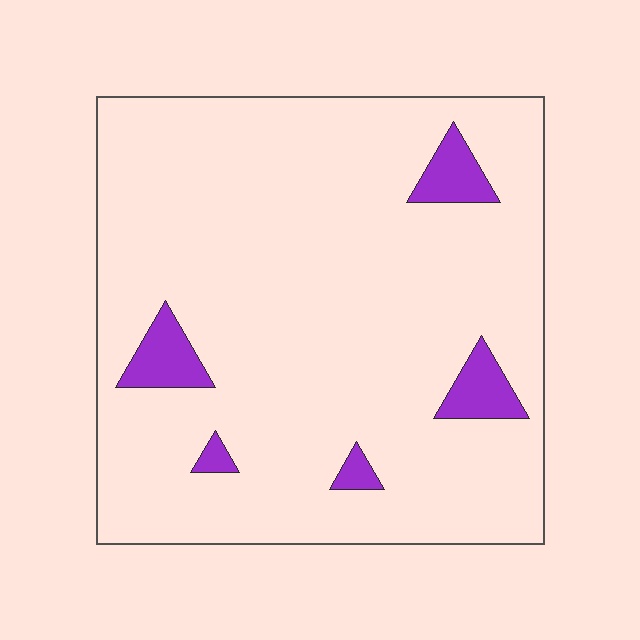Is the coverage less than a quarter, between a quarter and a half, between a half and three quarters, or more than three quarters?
Less than a quarter.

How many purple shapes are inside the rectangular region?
5.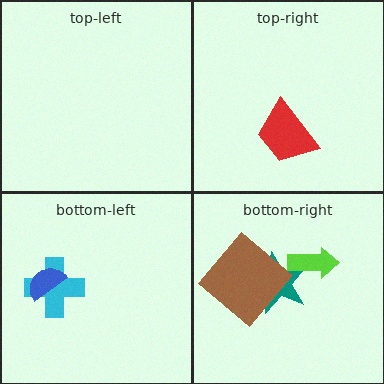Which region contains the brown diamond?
The bottom-right region.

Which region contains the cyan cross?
The bottom-left region.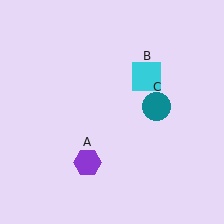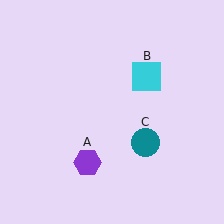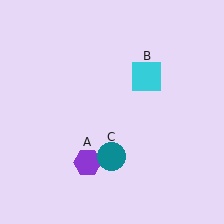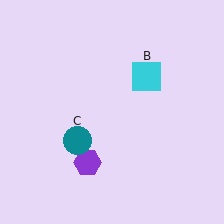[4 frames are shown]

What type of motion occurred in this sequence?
The teal circle (object C) rotated clockwise around the center of the scene.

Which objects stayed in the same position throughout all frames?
Purple hexagon (object A) and cyan square (object B) remained stationary.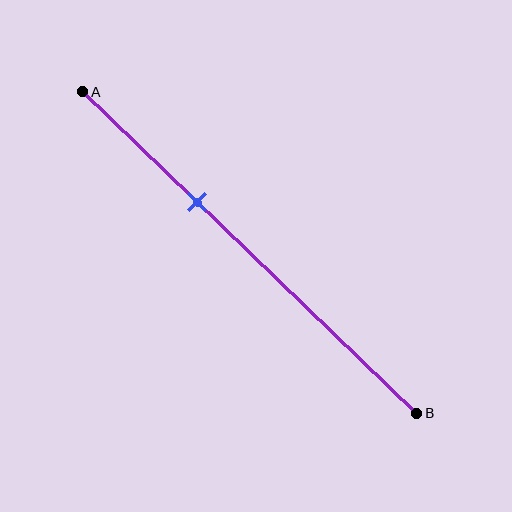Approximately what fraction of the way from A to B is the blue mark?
The blue mark is approximately 35% of the way from A to B.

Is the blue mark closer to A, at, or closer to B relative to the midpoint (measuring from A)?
The blue mark is closer to point A than the midpoint of segment AB.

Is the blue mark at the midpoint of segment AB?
No, the mark is at about 35% from A, not at the 50% midpoint.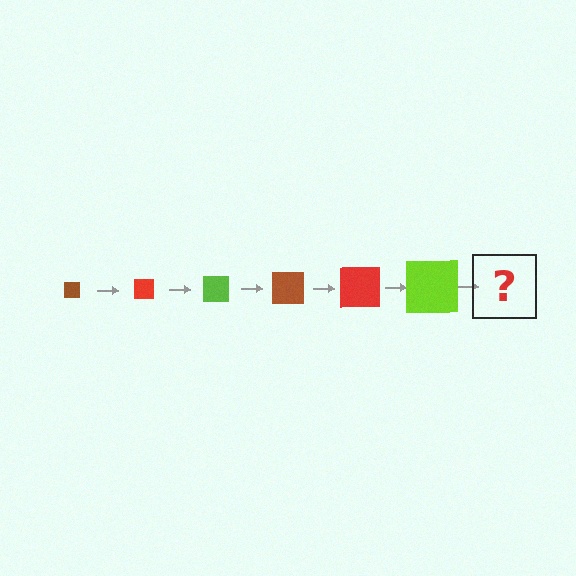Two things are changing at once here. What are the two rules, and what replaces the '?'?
The two rules are that the square grows larger each step and the color cycles through brown, red, and lime. The '?' should be a brown square, larger than the previous one.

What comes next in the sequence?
The next element should be a brown square, larger than the previous one.